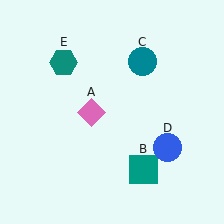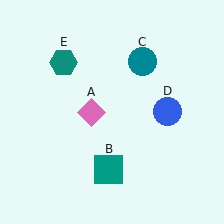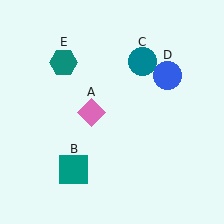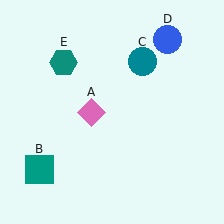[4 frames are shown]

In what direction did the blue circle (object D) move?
The blue circle (object D) moved up.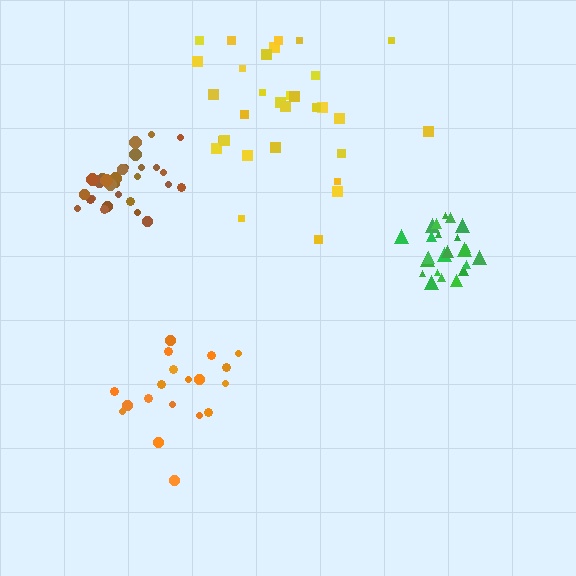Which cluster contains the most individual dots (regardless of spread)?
Yellow (31).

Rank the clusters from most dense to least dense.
green, brown, orange, yellow.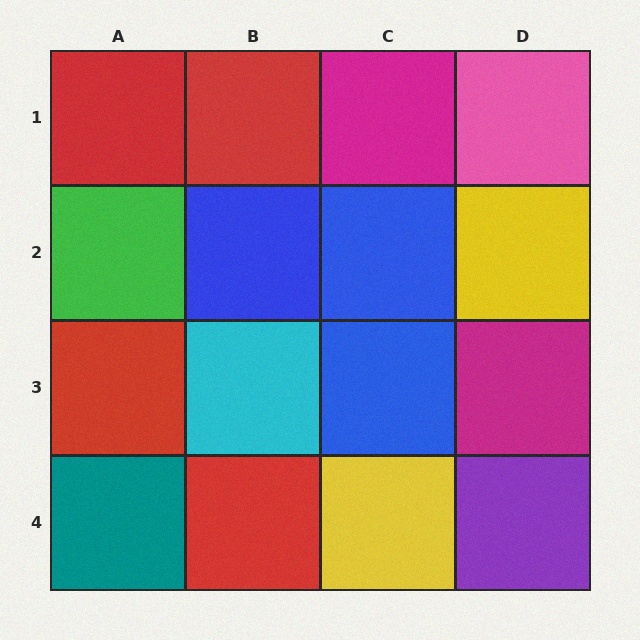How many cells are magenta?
2 cells are magenta.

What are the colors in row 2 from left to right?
Green, blue, blue, yellow.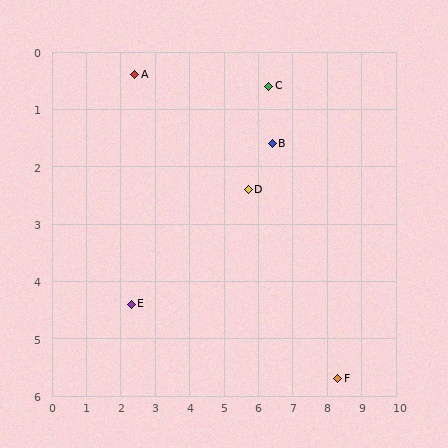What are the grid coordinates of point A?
Point A is at approximately (2.4, 0.4).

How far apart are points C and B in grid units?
Points C and B are about 1.0 grid units apart.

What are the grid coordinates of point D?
Point D is at approximately (5.7, 2.4).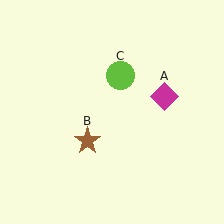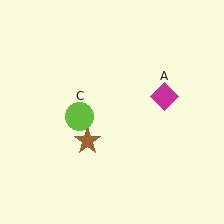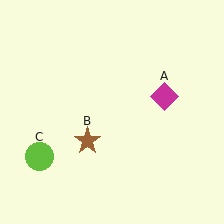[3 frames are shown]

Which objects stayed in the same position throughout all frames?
Magenta diamond (object A) and brown star (object B) remained stationary.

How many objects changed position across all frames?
1 object changed position: lime circle (object C).